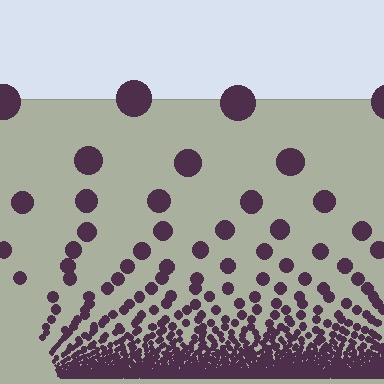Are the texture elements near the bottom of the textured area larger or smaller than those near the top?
Smaller. The gradient is inverted — elements near the bottom are smaller and denser.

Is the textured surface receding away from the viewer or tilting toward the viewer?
The surface appears to tilt toward the viewer. Texture elements get larger and sparser toward the top.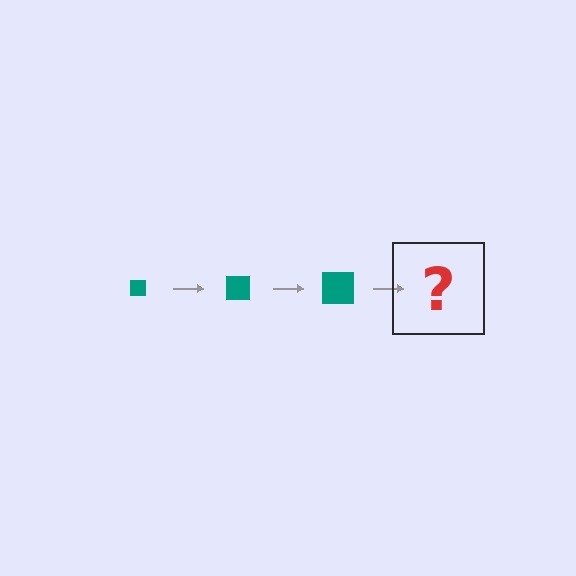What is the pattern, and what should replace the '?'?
The pattern is that the square gets progressively larger each step. The '?' should be a teal square, larger than the previous one.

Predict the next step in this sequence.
The next step is a teal square, larger than the previous one.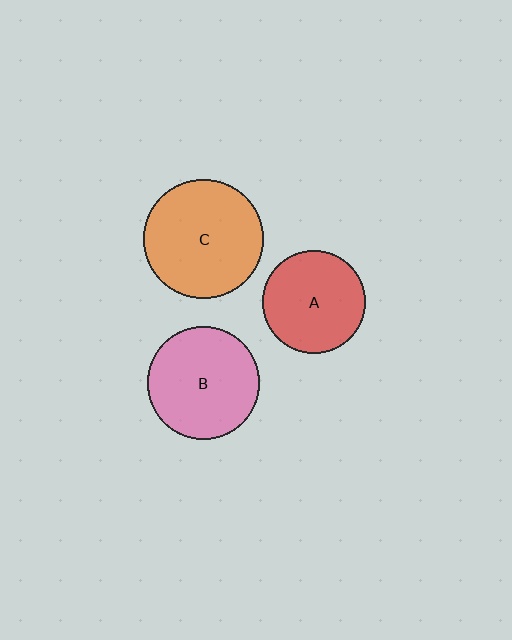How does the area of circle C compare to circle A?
Approximately 1.3 times.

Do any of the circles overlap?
No, none of the circles overlap.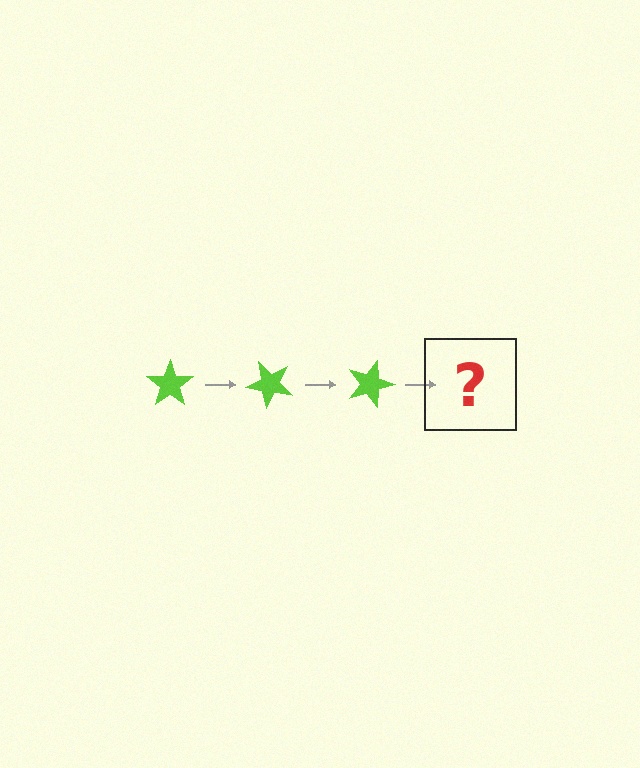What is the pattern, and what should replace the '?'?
The pattern is that the star rotates 45 degrees each step. The '?' should be a lime star rotated 135 degrees.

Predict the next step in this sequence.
The next step is a lime star rotated 135 degrees.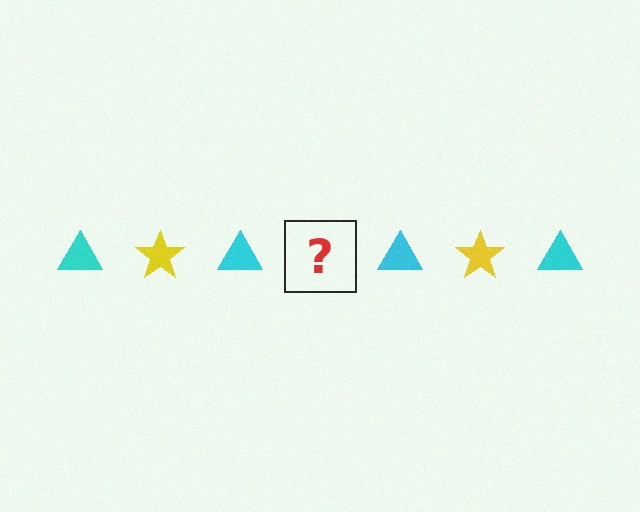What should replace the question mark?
The question mark should be replaced with a yellow star.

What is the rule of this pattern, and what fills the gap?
The rule is that the pattern alternates between cyan triangle and yellow star. The gap should be filled with a yellow star.